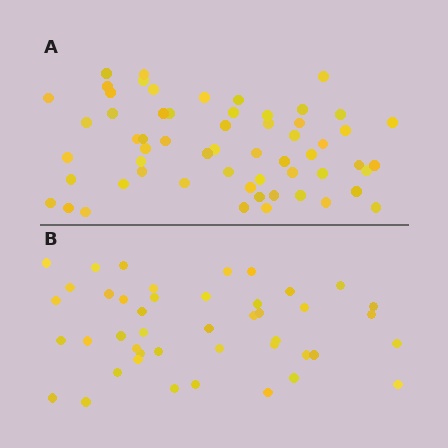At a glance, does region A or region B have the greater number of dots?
Region A (the top region) has more dots.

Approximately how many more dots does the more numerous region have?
Region A has approximately 15 more dots than region B.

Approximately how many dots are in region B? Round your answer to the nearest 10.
About 40 dots. (The exact count is 44, which rounds to 40.)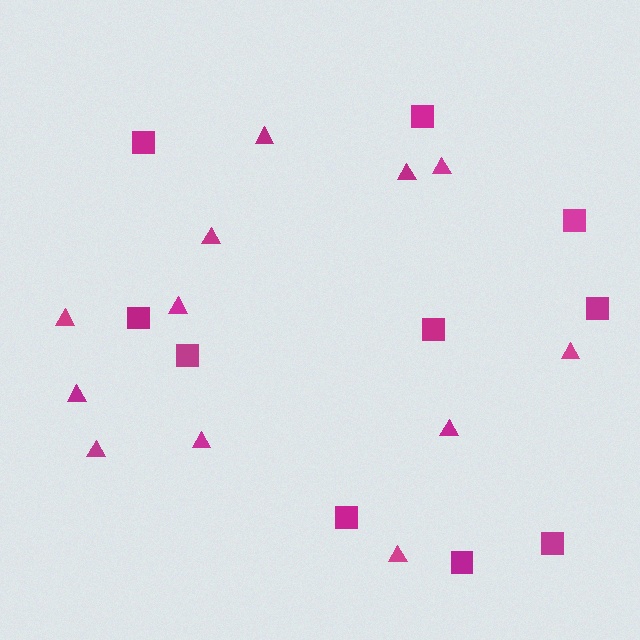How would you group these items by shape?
There are 2 groups: one group of squares (10) and one group of triangles (12).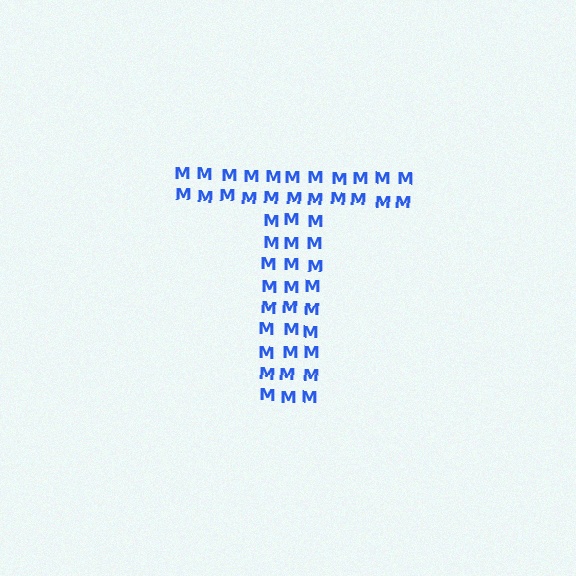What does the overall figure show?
The overall figure shows the letter T.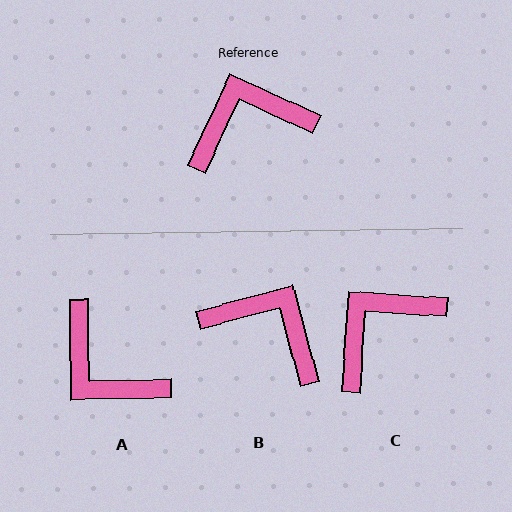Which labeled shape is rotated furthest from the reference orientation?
A, about 116 degrees away.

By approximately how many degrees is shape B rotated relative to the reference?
Approximately 50 degrees clockwise.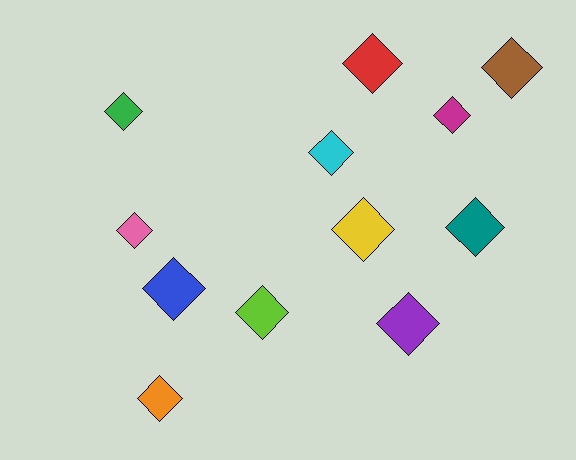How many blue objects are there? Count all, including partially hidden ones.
There is 1 blue object.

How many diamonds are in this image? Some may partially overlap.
There are 12 diamonds.